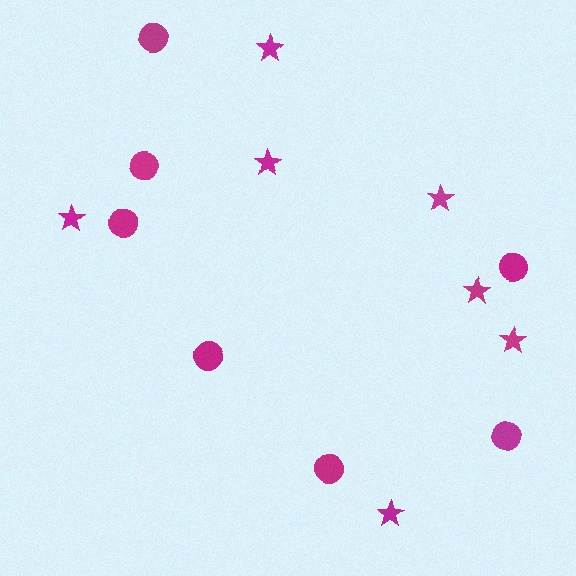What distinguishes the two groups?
There are 2 groups: one group of stars (7) and one group of circles (7).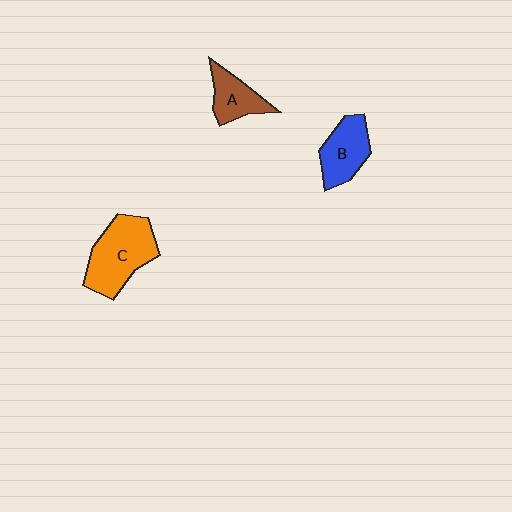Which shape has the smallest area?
Shape A (brown).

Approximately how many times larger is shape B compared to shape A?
Approximately 1.2 times.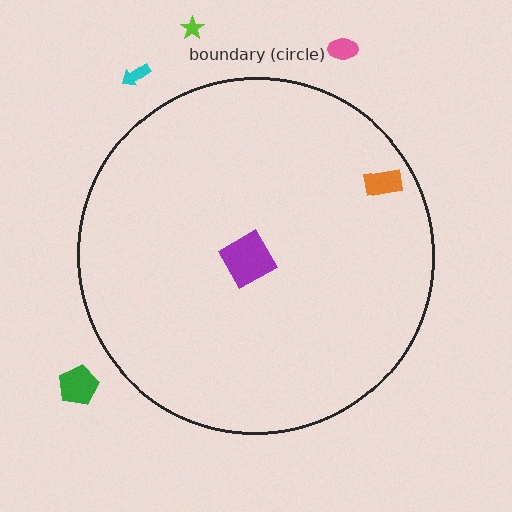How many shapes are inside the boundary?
2 inside, 4 outside.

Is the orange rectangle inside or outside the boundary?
Inside.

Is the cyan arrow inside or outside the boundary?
Outside.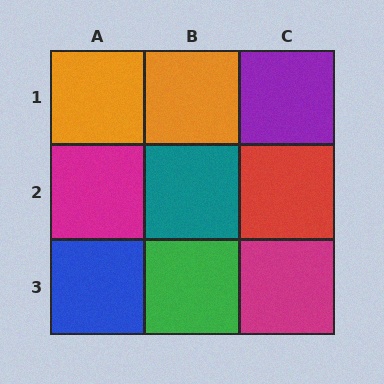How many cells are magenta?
2 cells are magenta.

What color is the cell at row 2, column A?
Magenta.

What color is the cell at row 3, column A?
Blue.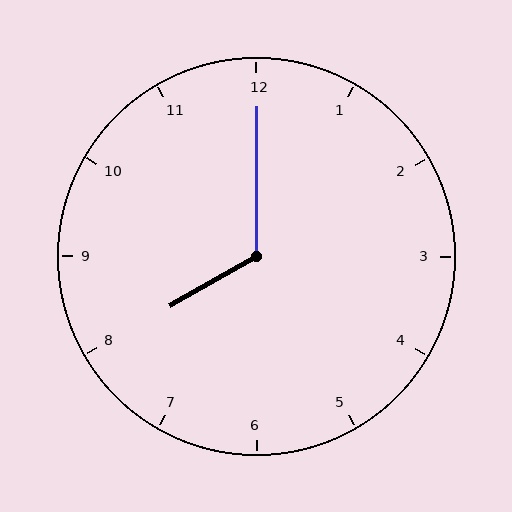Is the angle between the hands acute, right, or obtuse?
It is obtuse.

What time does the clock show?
8:00.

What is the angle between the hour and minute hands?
Approximately 120 degrees.